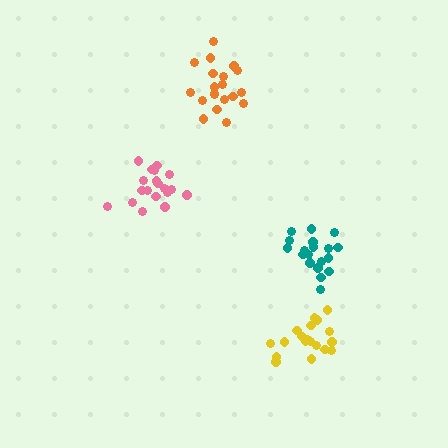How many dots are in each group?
Group 1: 19 dots, Group 2: 19 dots, Group 3: 20 dots, Group 4: 19 dots (77 total).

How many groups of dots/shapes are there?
There are 4 groups.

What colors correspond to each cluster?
The clusters are colored: teal, pink, orange, yellow.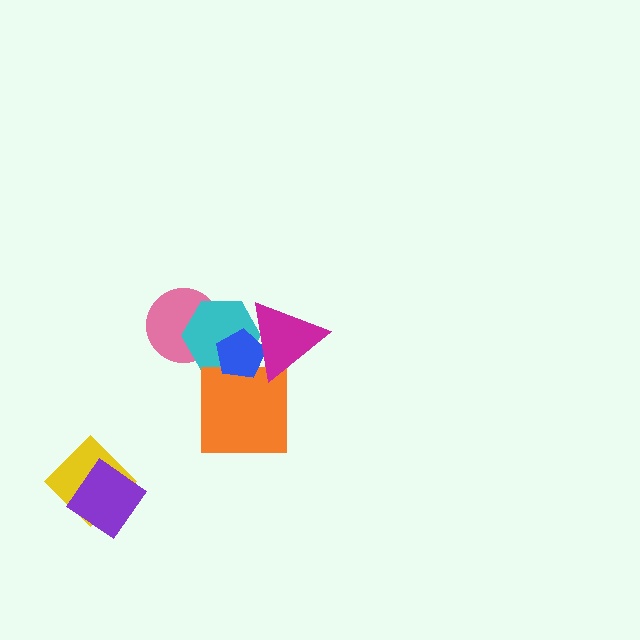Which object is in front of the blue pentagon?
The magenta triangle is in front of the blue pentagon.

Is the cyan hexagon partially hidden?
Yes, it is partially covered by another shape.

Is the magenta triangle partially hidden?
No, no other shape covers it.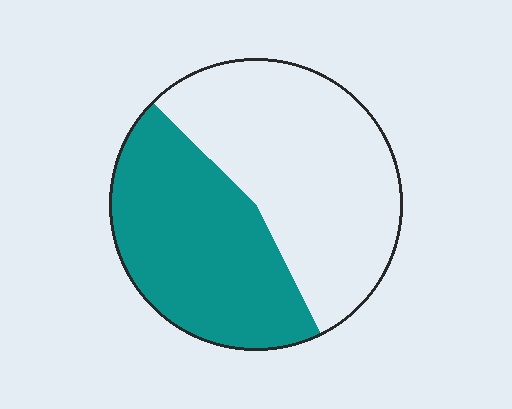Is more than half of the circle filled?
No.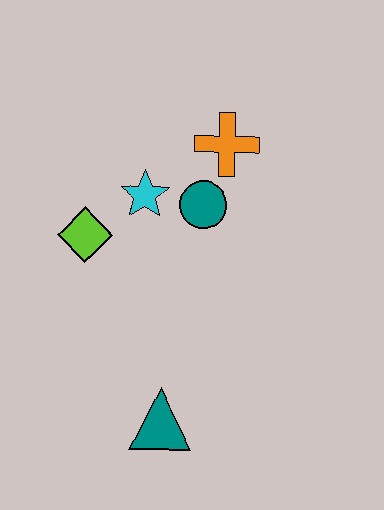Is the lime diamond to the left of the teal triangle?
Yes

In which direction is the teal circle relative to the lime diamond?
The teal circle is to the right of the lime diamond.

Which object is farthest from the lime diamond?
The teal triangle is farthest from the lime diamond.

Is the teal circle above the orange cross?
No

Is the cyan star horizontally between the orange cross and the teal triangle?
No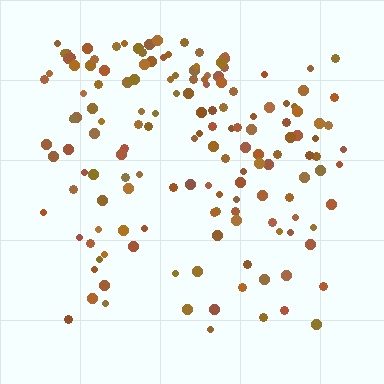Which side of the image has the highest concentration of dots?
The top.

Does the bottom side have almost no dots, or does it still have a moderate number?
Still a moderate number, just noticeably fewer than the top.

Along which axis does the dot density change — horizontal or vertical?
Vertical.